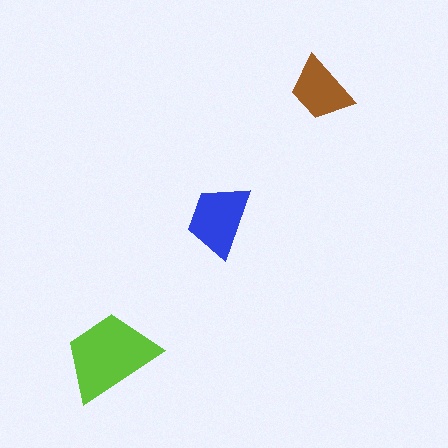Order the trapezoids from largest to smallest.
the lime one, the blue one, the brown one.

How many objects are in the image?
There are 3 objects in the image.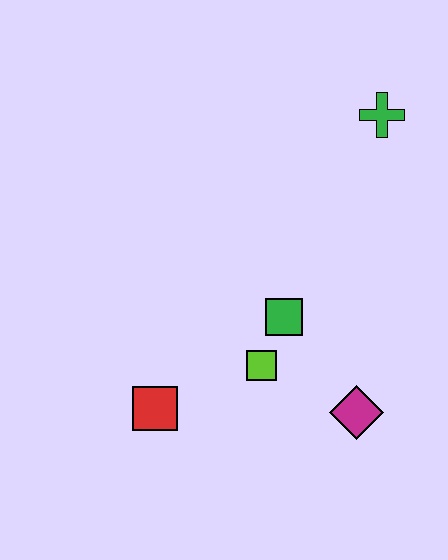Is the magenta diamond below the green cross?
Yes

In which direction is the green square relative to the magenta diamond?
The green square is above the magenta diamond.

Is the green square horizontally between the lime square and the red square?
No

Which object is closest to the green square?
The lime square is closest to the green square.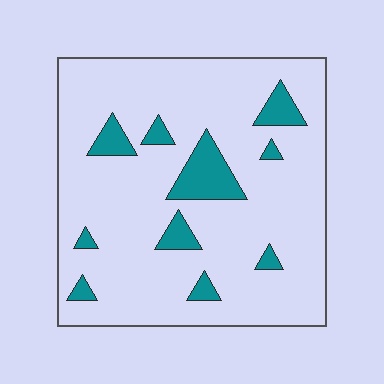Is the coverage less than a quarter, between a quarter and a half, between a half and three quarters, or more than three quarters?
Less than a quarter.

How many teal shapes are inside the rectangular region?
10.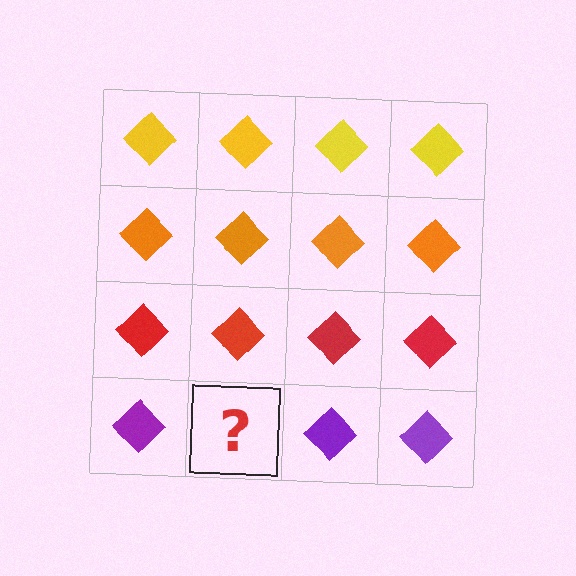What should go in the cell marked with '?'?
The missing cell should contain a purple diamond.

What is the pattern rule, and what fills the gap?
The rule is that each row has a consistent color. The gap should be filled with a purple diamond.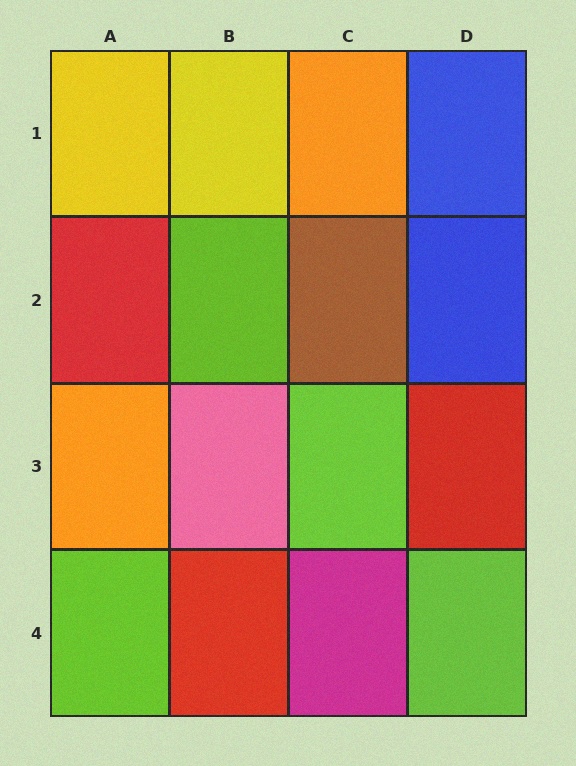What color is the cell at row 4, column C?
Magenta.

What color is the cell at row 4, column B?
Red.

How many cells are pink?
1 cell is pink.